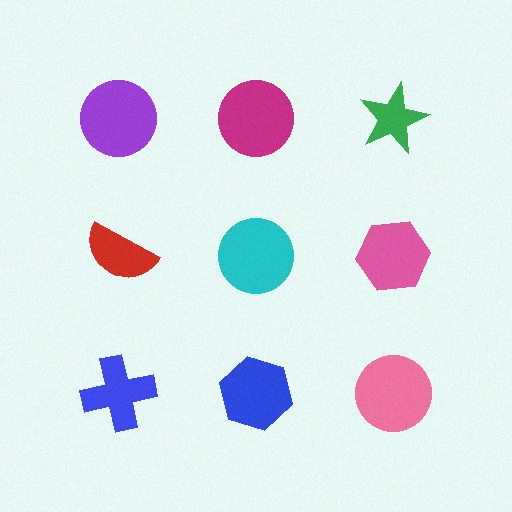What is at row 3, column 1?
A blue cross.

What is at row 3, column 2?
A blue hexagon.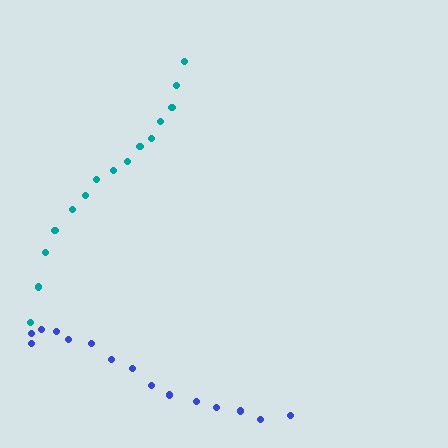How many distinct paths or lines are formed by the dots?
There are 2 distinct paths.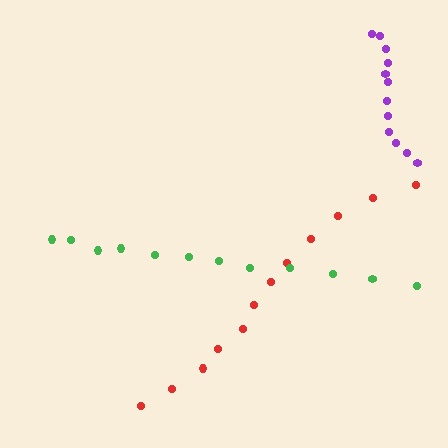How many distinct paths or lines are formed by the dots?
There are 3 distinct paths.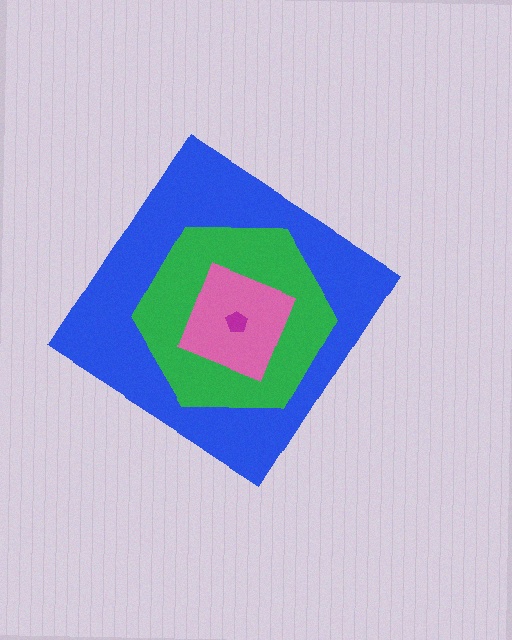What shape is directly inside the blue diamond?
The green hexagon.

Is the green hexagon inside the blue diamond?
Yes.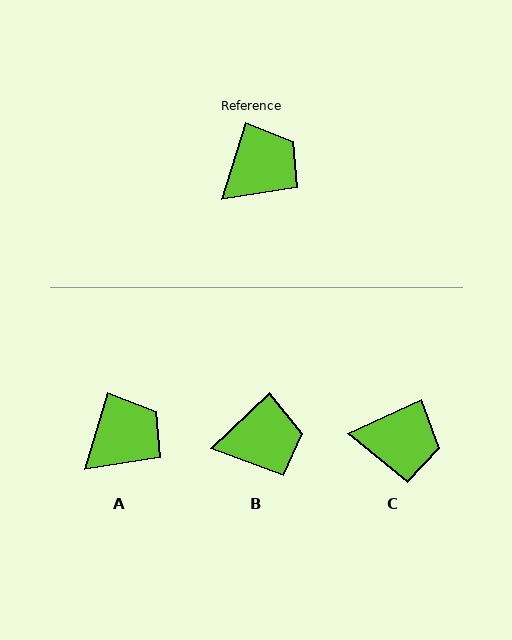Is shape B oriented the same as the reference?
No, it is off by about 29 degrees.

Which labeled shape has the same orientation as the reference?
A.